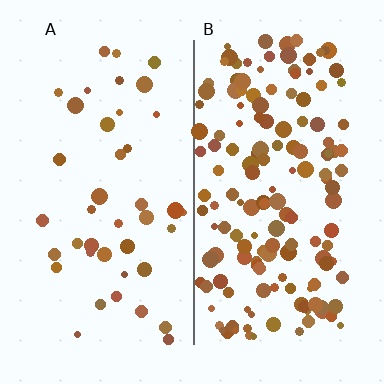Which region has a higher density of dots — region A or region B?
B (the right).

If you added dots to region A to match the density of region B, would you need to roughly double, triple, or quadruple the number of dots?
Approximately quadruple.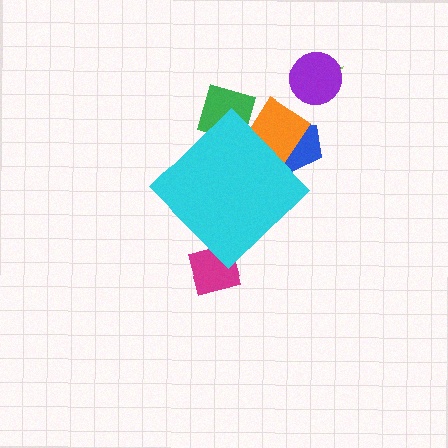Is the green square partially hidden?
Yes, the green square is partially hidden behind the cyan diamond.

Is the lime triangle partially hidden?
No, the lime triangle is fully visible.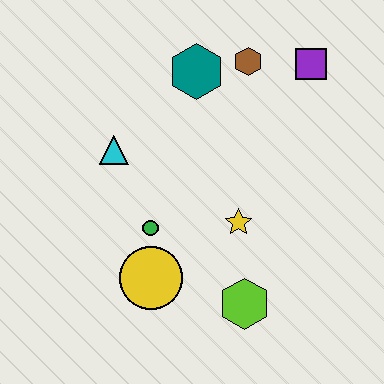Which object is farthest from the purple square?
The yellow circle is farthest from the purple square.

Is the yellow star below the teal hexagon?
Yes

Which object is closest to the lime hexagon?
The yellow star is closest to the lime hexagon.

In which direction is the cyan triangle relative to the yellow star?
The cyan triangle is to the left of the yellow star.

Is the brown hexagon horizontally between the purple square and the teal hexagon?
Yes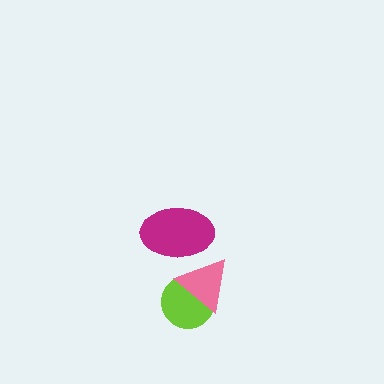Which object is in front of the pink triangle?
The magenta ellipse is in front of the pink triangle.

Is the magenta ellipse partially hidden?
No, no other shape covers it.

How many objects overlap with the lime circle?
1 object overlaps with the lime circle.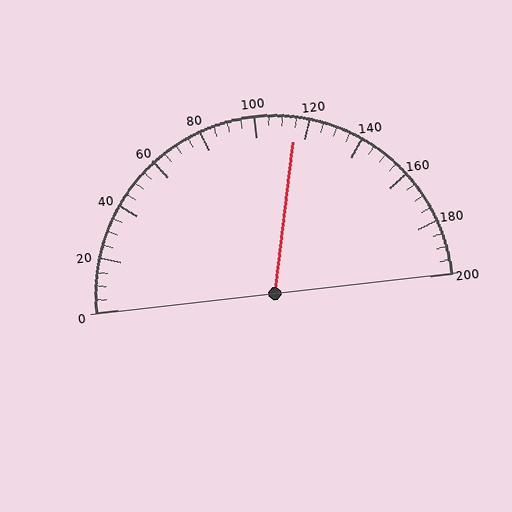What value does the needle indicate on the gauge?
The needle indicates approximately 115.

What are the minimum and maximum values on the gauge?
The gauge ranges from 0 to 200.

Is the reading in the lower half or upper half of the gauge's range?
The reading is in the upper half of the range (0 to 200).